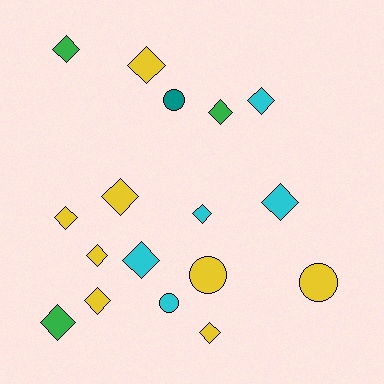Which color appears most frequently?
Yellow, with 8 objects.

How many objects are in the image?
There are 17 objects.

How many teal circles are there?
There is 1 teal circle.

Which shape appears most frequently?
Diamond, with 13 objects.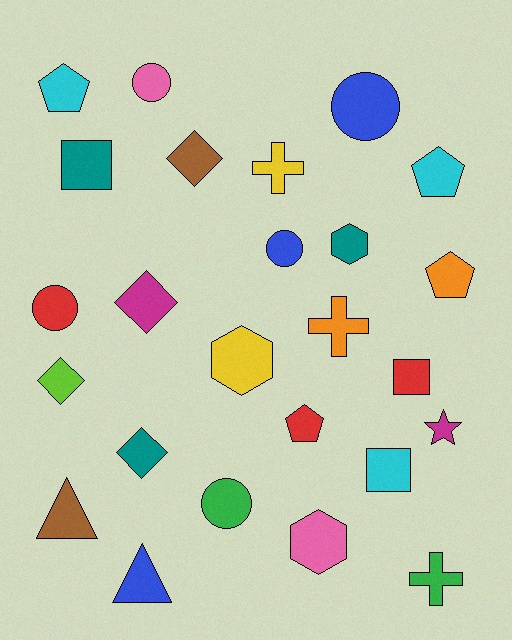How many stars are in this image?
There is 1 star.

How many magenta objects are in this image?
There are 2 magenta objects.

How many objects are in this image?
There are 25 objects.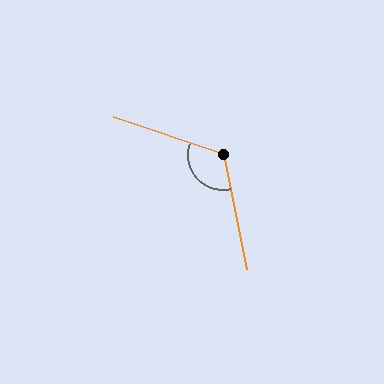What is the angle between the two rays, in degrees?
Approximately 120 degrees.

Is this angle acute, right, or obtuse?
It is obtuse.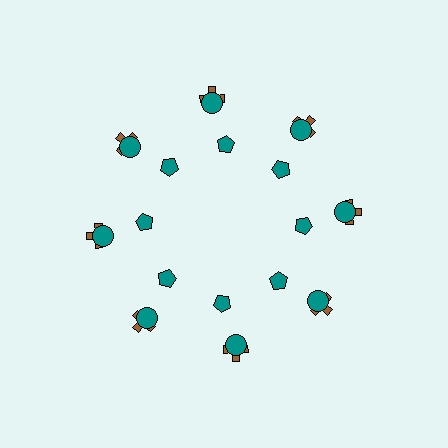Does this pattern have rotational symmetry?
Yes, this pattern has 8-fold rotational symmetry. It looks the same after rotating 45 degrees around the center.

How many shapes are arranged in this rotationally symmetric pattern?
There are 24 shapes, arranged in 8 groups of 3.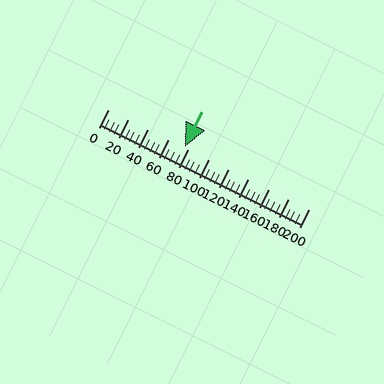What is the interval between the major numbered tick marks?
The major tick marks are spaced 20 units apart.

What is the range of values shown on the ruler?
The ruler shows values from 0 to 200.